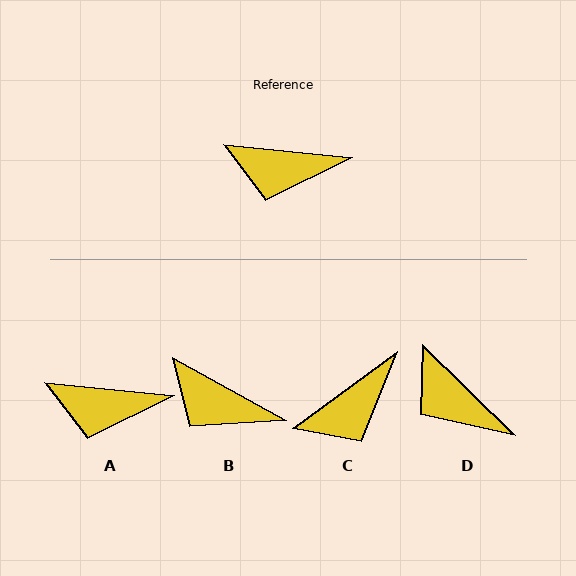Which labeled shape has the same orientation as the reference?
A.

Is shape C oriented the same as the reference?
No, it is off by about 42 degrees.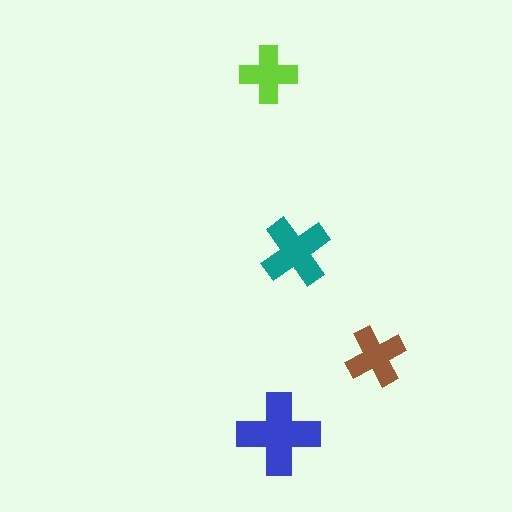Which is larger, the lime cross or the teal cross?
The teal one.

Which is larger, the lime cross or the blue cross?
The blue one.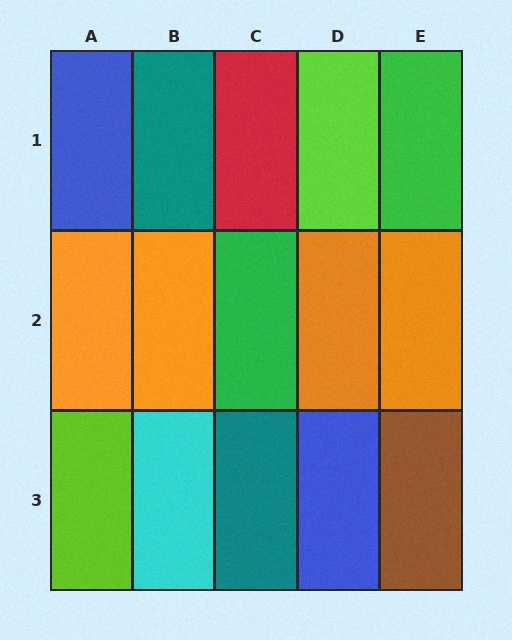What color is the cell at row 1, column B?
Teal.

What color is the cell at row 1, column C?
Red.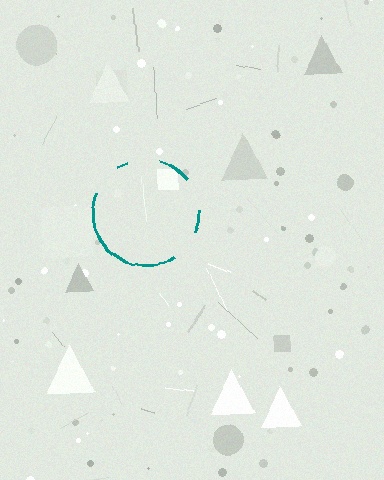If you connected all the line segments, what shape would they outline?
They would outline a circle.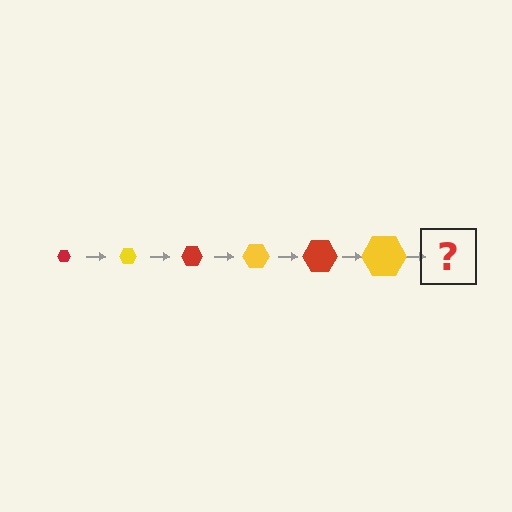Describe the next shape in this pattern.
It should be a red hexagon, larger than the previous one.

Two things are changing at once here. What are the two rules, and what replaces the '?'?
The two rules are that the hexagon grows larger each step and the color cycles through red and yellow. The '?' should be a red hexagon, larger than the previous one.